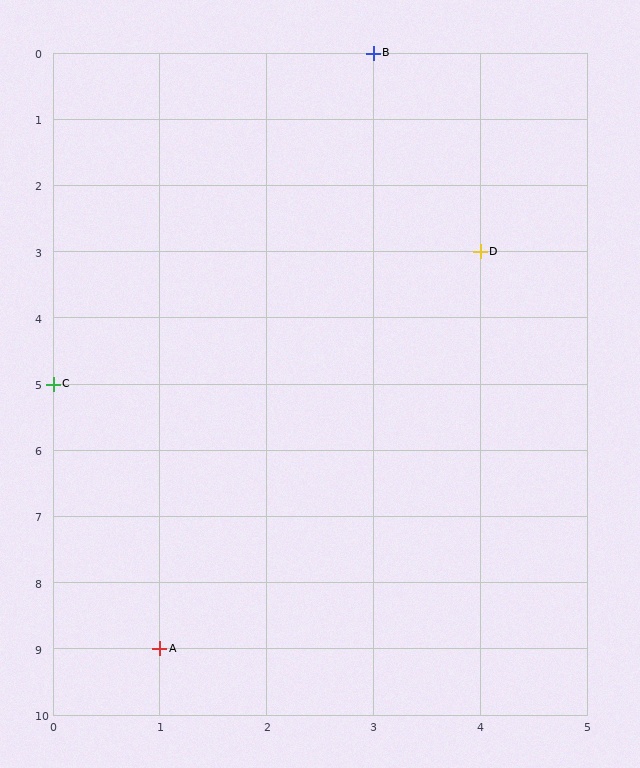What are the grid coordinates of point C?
Point C is at grid coordinates (0, 5).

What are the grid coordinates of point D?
Point D is at grid coordinates (4, 3).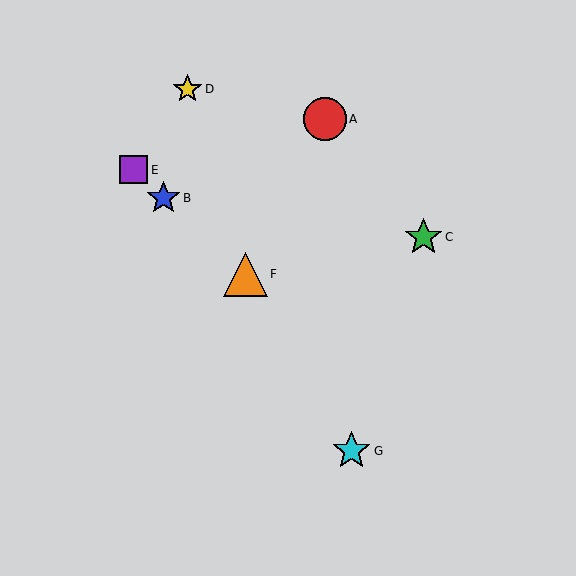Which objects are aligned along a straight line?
Objects B, E, F are aligned along a straight line.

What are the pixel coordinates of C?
Object C is at (423, 237).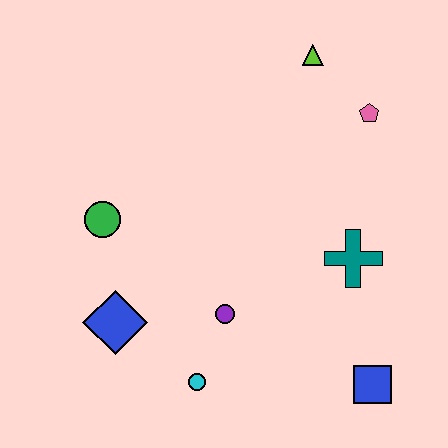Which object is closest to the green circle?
The blue diamond is closest to the green circle.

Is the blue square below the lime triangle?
Yes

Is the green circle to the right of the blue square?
No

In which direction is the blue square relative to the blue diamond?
The blue square is to the right of the blue diamond.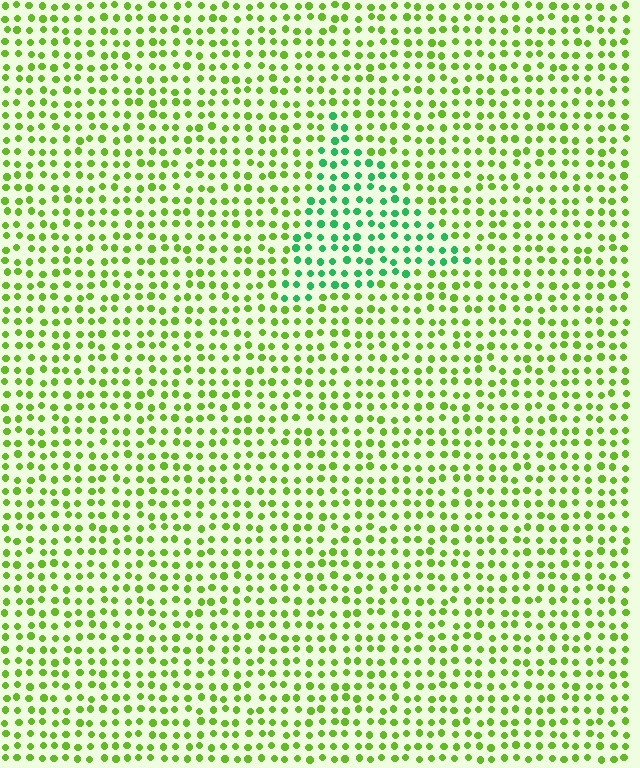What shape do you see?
I see a triangle.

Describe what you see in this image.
The image is filled with small lime elements in a uniform arrangement. A triangle-shaped region is visible where the elements are tinted to a slightly different hue, forming a subtle color boundary.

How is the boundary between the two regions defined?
The boundary is defined purely by a slight shift in hue (about 46 degrees). Spacing, size, and orientation are identical on both sides.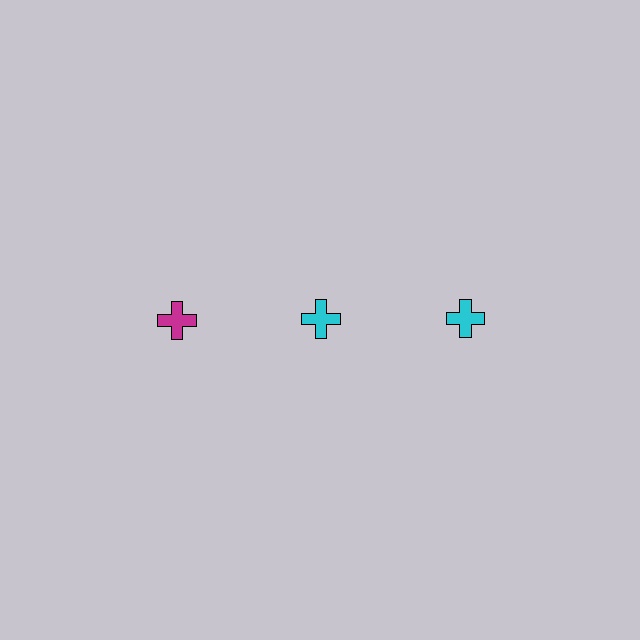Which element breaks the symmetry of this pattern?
The magenta cross in the top row, leftmost column breaks the symmetry. All other shapes are cyan crosses.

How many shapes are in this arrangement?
There are 3 shapes arranged in a grid pattern.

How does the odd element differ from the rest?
It has a different color: magenta instead of cyan.